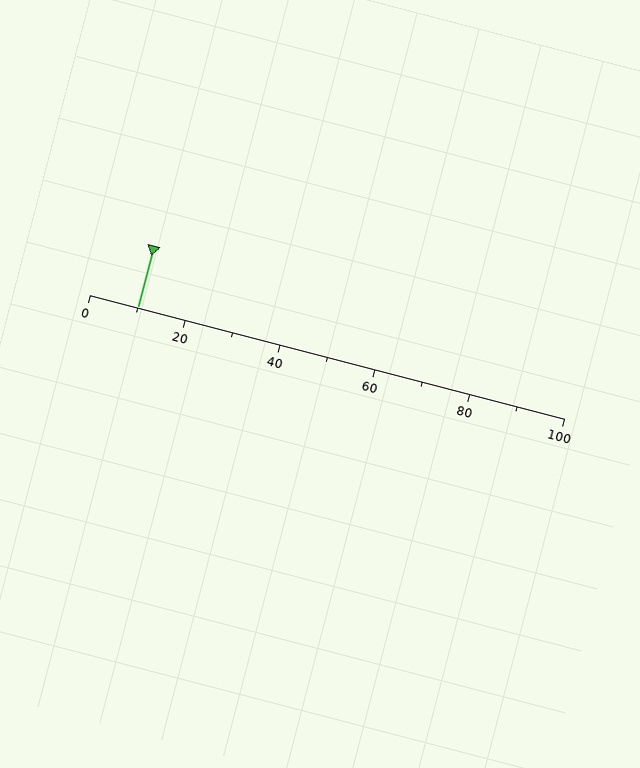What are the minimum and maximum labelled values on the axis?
The axis runs from 0 to 100.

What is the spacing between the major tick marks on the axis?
The major ticks are spaced 20 apart.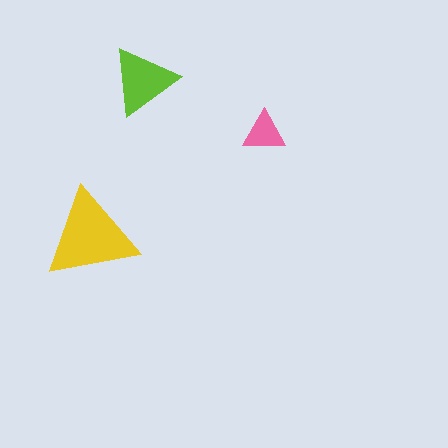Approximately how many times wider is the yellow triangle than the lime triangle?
About 1.5 times wider.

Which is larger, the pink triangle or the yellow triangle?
The yellow one.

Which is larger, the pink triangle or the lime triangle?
The lime one.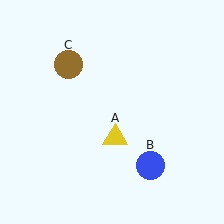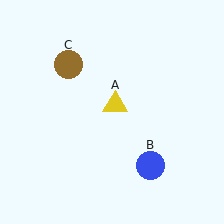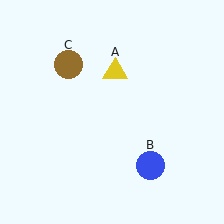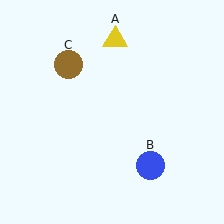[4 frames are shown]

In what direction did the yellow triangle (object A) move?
The yellow triangle (object A) moved up.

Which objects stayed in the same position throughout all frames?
Blue circle (object B) and brown circle (object C) remained stationary.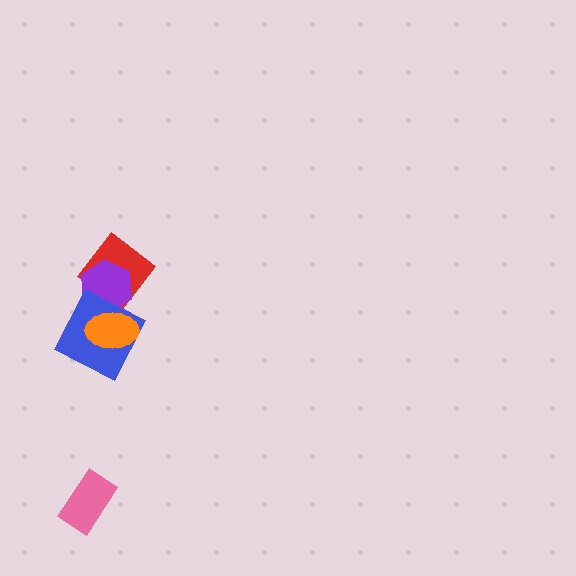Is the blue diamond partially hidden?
Yes, it is partially covered by another shape.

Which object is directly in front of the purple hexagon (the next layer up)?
The blue diamond is directly in front of the purple hexagon.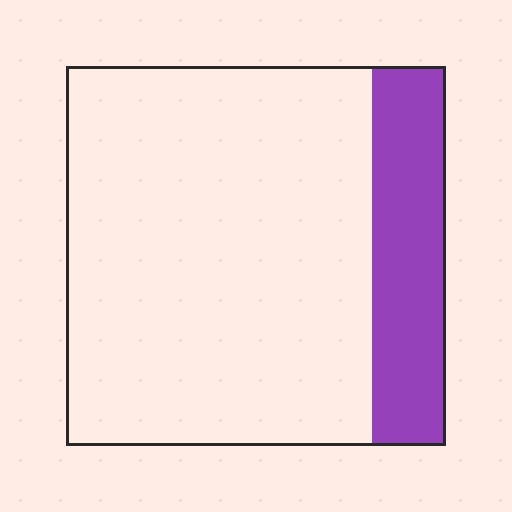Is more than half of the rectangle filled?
No.